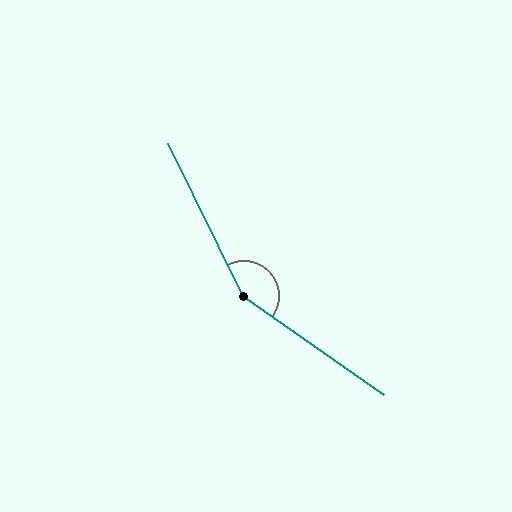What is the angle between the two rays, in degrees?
Approximately 152 degrees.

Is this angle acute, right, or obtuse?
It is obtuse.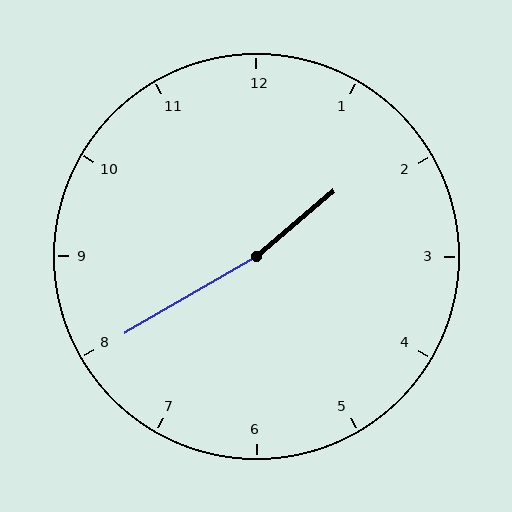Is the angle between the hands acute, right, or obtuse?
It is obtuse.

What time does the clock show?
1:40.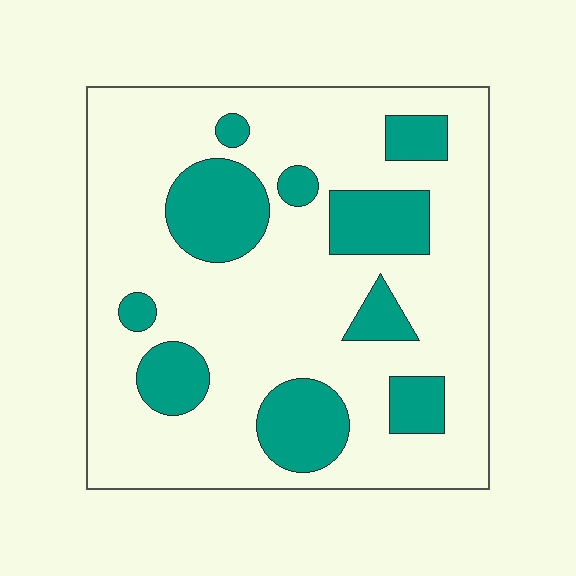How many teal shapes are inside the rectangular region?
10.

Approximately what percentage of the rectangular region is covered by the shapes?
Approximately 25%.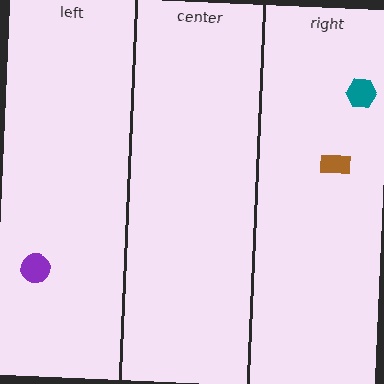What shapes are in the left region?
The purple circle.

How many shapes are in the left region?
1.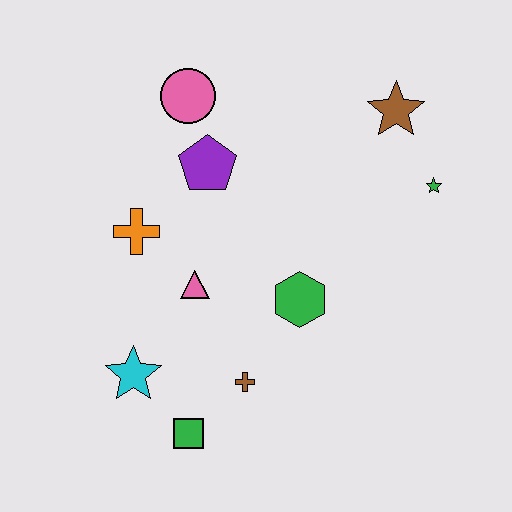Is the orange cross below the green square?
No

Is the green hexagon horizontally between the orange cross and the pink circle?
No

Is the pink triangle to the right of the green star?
No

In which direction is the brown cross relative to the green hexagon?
The brown cross is below the green hexagon.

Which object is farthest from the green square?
The brown star is farthest from the green square.